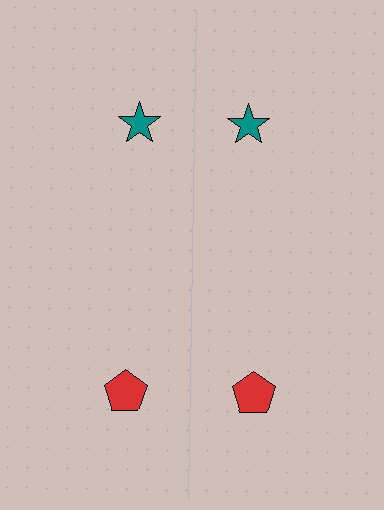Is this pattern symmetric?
Yes, this pattern has bilateral (reflection) symmetry.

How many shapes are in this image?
There are 4 shapes in this image.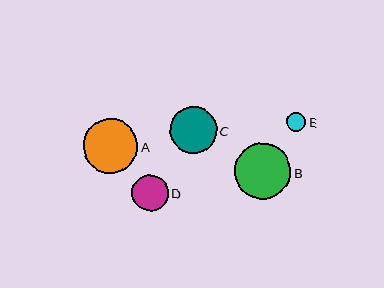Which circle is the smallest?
Circle E is the smallest with a size of approximately 19 pixels.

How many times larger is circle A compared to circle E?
Circle A is approximately 2.9 times the size of circle E.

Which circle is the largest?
Circle B is the largest with a size of approximately 57 pixels.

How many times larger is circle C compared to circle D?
Circle C is approximately 1.3 times the size of circle D.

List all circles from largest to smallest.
From largest to smallest: B, A, C, D, E.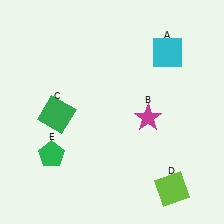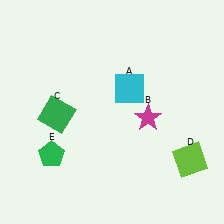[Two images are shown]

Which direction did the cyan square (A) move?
The cyan square (A) moved left.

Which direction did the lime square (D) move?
The lime square (D) moved up.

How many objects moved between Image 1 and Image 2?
2 objects moved between the two images.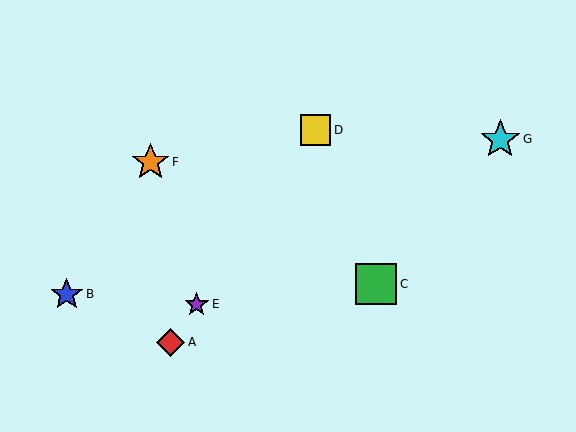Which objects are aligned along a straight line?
Objects A, D, E are aligned along a straight line.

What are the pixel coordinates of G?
Object G is at (500, 139).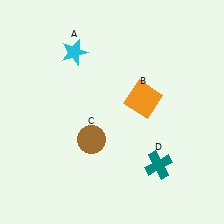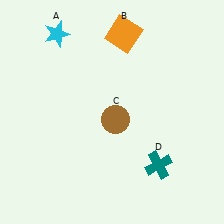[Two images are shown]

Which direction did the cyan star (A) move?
The cyan star (A) moved up.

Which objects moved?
The objects that moved are: the cyan star (A), the orange square (B), the brown circle (C).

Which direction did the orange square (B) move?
The orange square (B) moved up.